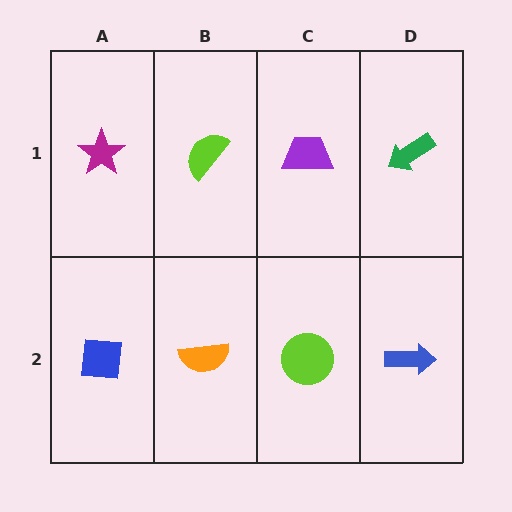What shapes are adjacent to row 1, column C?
A lime circle (row 2, column C), a lime semicircle (row 1, column B), a green arrow (row 1, column D).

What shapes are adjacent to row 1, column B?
An orange semicircle (row 2, column B), a magenta star (row 1, column A), a purple trapezoid (row 1, column C).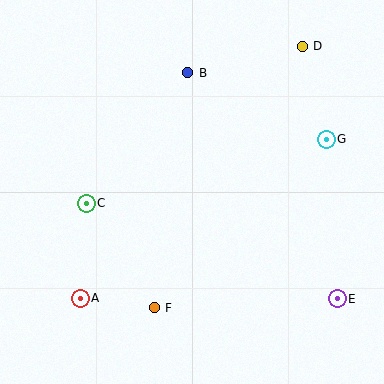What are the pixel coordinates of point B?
Point B is at (188, 73).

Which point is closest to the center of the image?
Point C at (86, 203) is closest to the center.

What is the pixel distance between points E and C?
The distance between E and C is 269 pixels.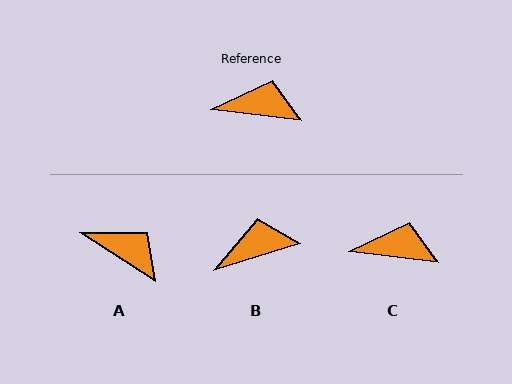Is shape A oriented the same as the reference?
No, it is off by about 26 degrees.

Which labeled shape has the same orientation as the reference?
C.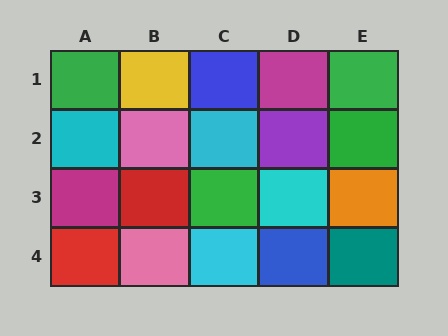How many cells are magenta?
2 cells are magenta.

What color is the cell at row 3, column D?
Cyan.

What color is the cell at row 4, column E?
Teal.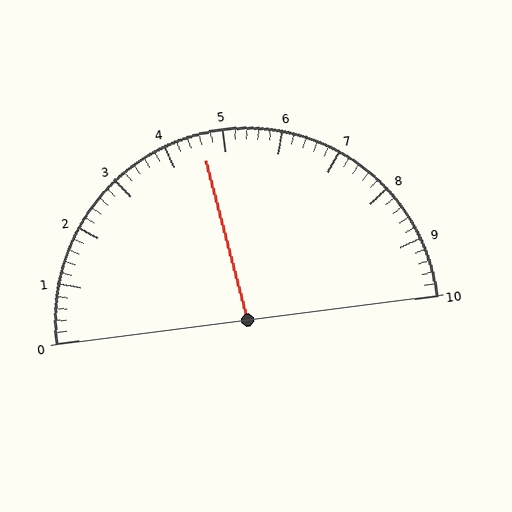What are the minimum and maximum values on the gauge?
The gauge ranges from 0 to 10.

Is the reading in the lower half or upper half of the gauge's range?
The reading is in the lower half of the range (0 to 10).